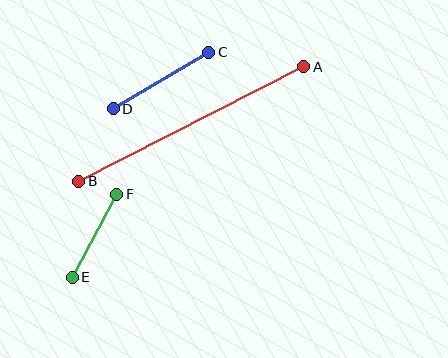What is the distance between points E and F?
The distance is approximately 94 pixels.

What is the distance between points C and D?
The distance is approximately 111 pixels.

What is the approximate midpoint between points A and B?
The midpoint is at approximately (191, 124) pixels.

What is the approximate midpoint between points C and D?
The midpoint is at approximately (161, 80) pixels.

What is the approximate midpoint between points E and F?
The midpoint is at approximately (94, 236) pixels.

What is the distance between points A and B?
The distance is approximately 252 pixels.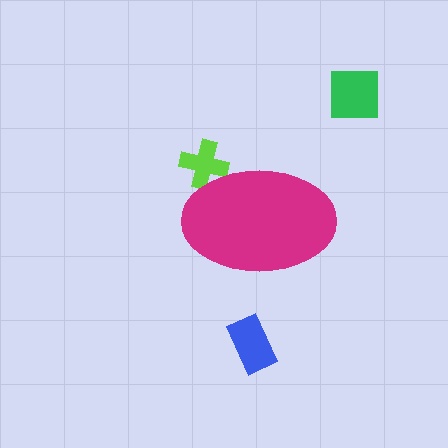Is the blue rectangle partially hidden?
No, the blue rectangle is fully visible.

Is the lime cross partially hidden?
Yes, the lime cross is partially hidden behind the magenta ellipse.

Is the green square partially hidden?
No, the green square is fully visible.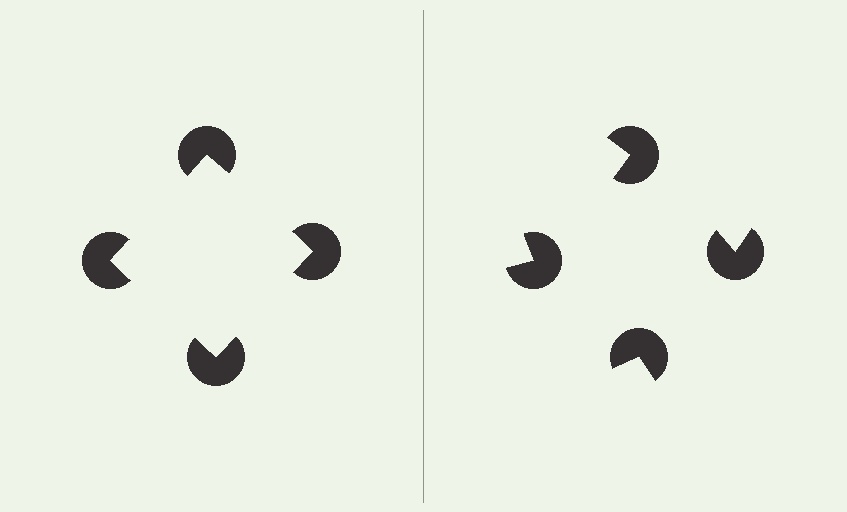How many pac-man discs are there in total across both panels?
8 — 4 on each side.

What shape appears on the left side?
An illusory square.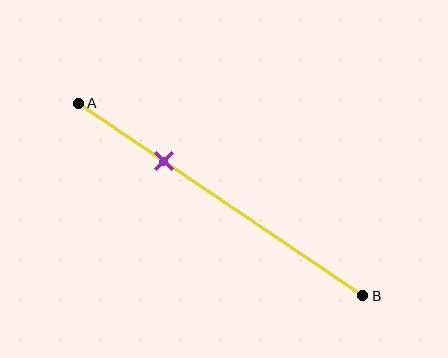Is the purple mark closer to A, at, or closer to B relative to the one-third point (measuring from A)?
The purple mark is closer to point A than the one-third point of segment AB.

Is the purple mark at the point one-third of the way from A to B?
No, the mark is at about 30% from A, not at the 33% one-third point.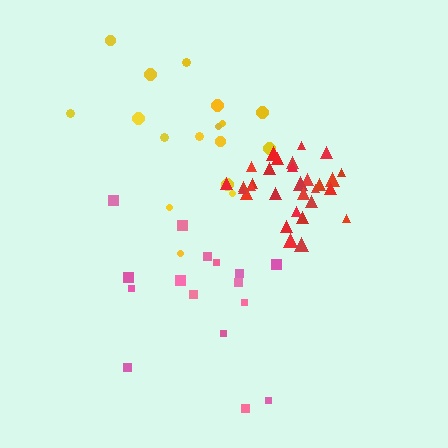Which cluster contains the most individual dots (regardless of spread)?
Red (31).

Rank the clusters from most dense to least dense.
red, yellow, pink.